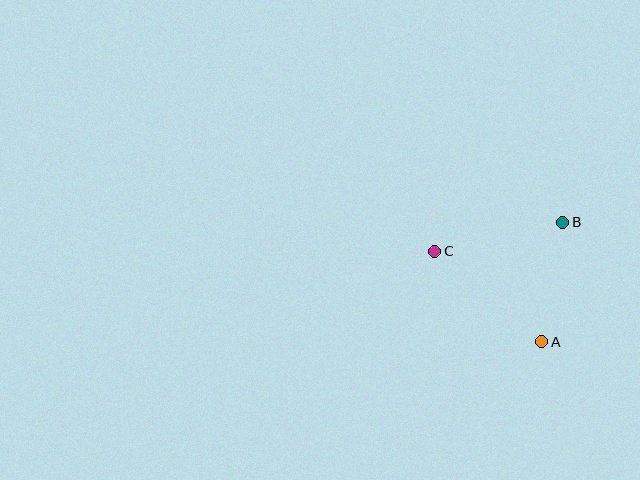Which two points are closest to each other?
Points A and B are closest to each other.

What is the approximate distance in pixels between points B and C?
The distance between B and C is approximately 131 pixels.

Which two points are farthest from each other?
Points A and C are farthest from each other.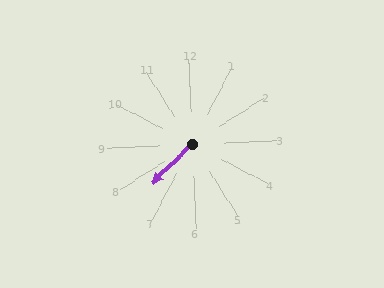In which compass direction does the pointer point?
Southwest.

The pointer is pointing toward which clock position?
Roughly 8 o'clock.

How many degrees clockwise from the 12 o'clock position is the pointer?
Approximately 228 degrees.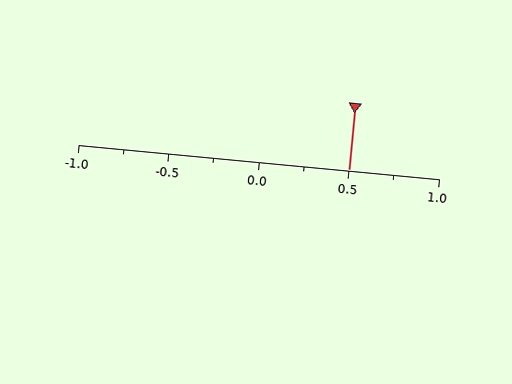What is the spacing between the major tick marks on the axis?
The major ticks are spaced 0.5 apart.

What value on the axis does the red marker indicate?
The marker indicates approximately 0.5.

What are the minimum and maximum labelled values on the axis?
The axis runs from -1.0 to 1.0.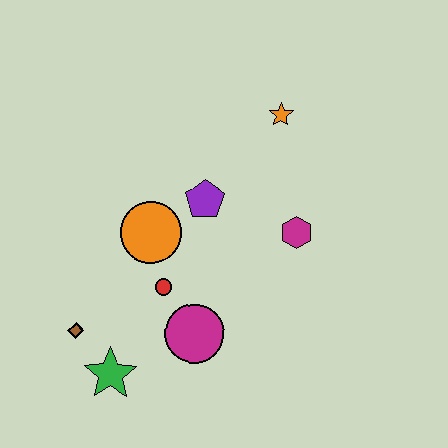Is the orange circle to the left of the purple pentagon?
Yes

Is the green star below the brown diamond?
Yes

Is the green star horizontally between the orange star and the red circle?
No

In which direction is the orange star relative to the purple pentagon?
The orange star is above the purple pentagon.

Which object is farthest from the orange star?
The green star is farthest from the orange star.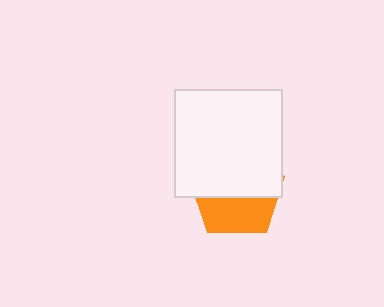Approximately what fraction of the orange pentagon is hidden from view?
Roughly 58% of the orange pentagon is hidden behind the white square.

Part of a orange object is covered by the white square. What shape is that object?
It is a pentagon.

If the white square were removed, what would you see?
You would see the complete orange pentagon.